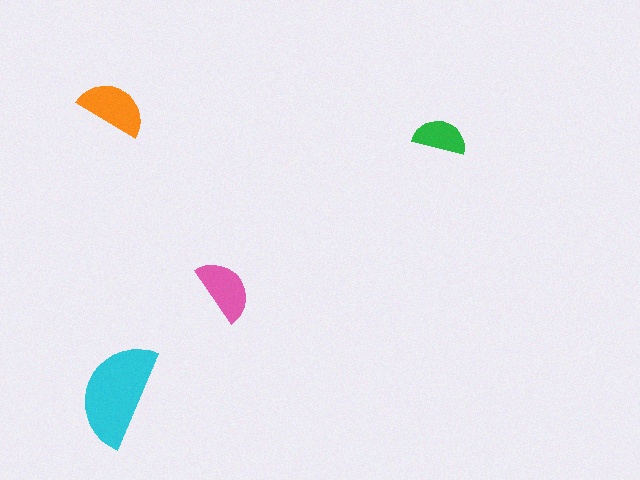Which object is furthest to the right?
The green semicircle is rightmost.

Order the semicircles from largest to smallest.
the cyan one, the orange one, the pink one, the green one.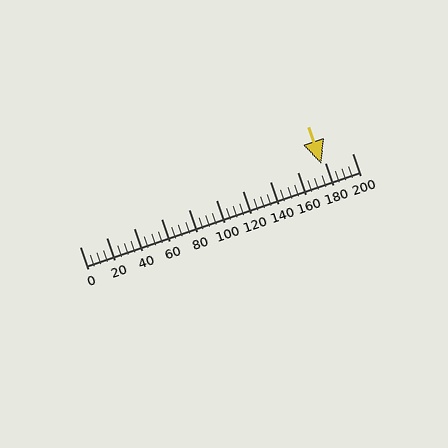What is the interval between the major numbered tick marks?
The major tick marks are spaced 20 units apart.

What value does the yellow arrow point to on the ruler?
The yellow arrow points to approximately 177.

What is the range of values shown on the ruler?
The ruler shows values from 0 to 200.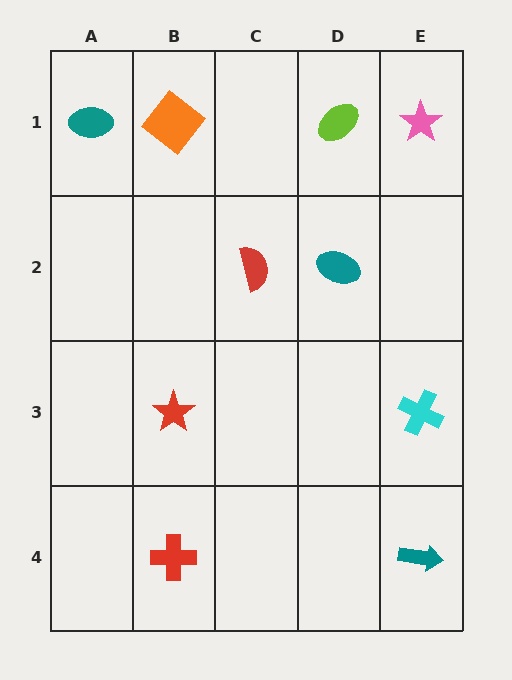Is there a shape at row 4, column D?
No, that cell is empty.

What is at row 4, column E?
A teal arrow.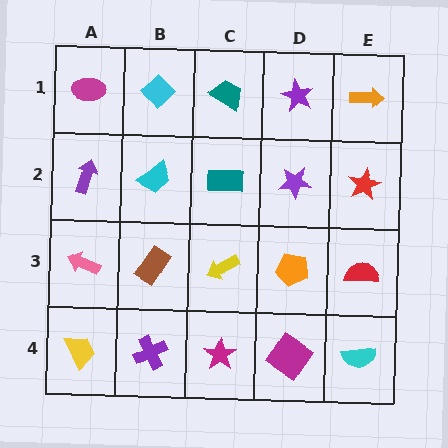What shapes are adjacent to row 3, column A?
A purple arrow (row 2, column A), a yellow trapezoid (row 4, column A), a brown rectangle (row 3, column B).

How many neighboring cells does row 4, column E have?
2.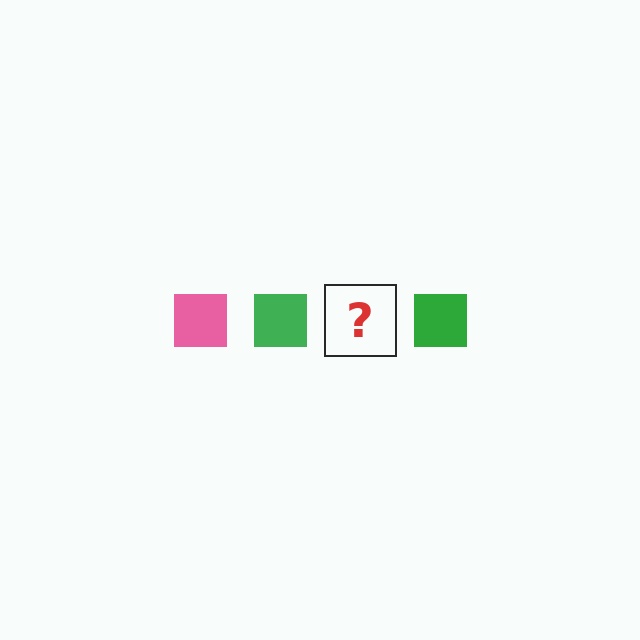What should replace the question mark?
The question mark should be replaced with a pink square.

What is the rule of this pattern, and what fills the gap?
The rule is that the pattern cycles through pink, green squares. The gap should be filled with a pink square.